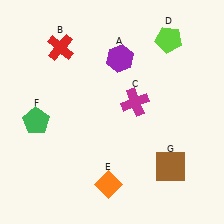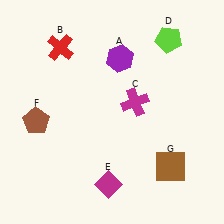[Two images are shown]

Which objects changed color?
E changed from orange to magenta. F changed from green to brown.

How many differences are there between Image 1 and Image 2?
There are 2 differences between the two images.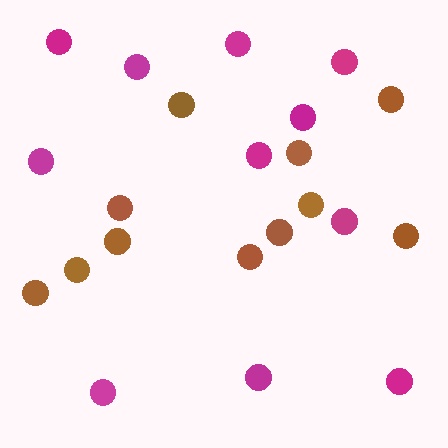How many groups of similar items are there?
There are 2 groups: one group of brown circles (11) and one group of magenta circles (11).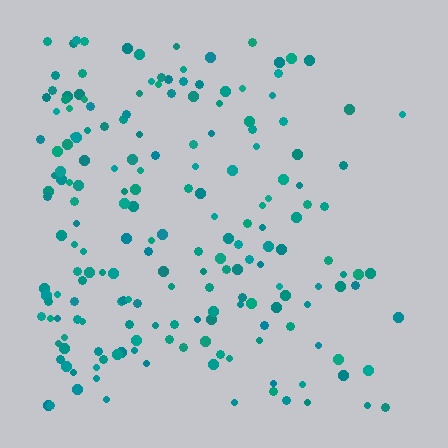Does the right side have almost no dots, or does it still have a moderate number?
Still a moderate number, just noticeably fewer than the left.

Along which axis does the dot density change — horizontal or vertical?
Horizontal.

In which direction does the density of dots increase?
From right to left, with the left side densest.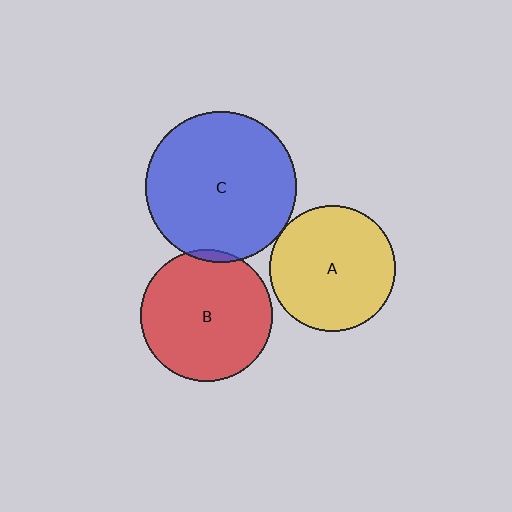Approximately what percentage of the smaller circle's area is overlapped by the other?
Approximately 5%.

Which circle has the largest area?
Circle C (blue).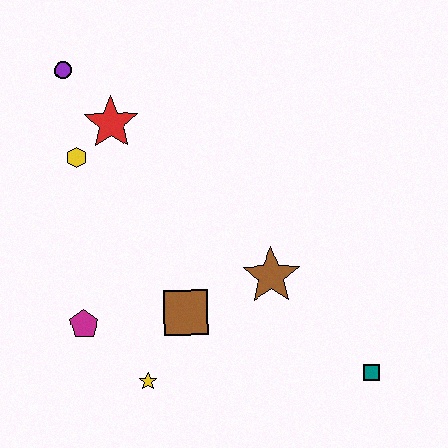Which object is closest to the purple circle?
The red star is closest to the purple circle.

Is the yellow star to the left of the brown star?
Yes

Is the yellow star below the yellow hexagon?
Yes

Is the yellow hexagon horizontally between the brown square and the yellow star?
No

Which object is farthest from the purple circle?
The teal square is farthest from the purple circle.